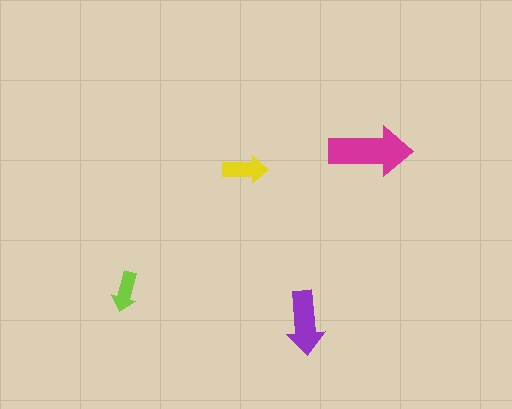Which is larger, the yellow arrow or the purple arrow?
The purple one.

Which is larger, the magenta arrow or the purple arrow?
The magenta one.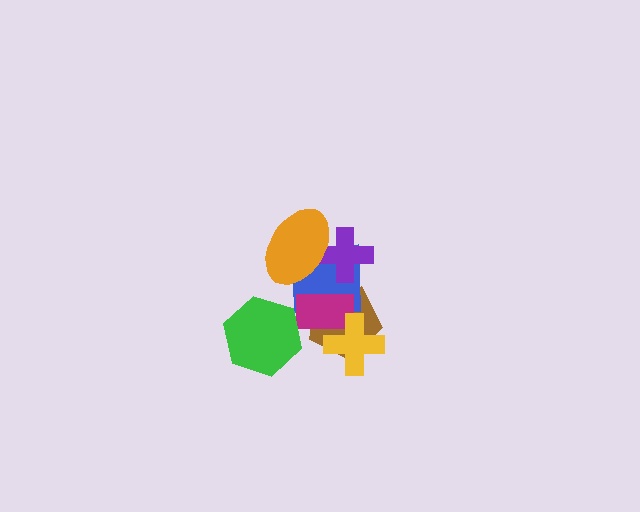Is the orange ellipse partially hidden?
No, no other shape covers it.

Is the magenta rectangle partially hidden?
Yes, it is partially covered by another shape.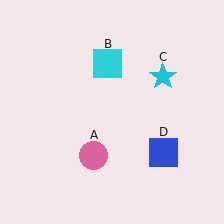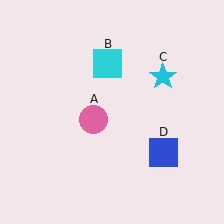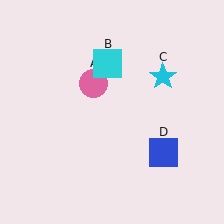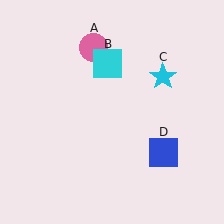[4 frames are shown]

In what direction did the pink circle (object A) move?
The pink circle (object A) moved up.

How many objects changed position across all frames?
1 object changed position: pink circle (object A).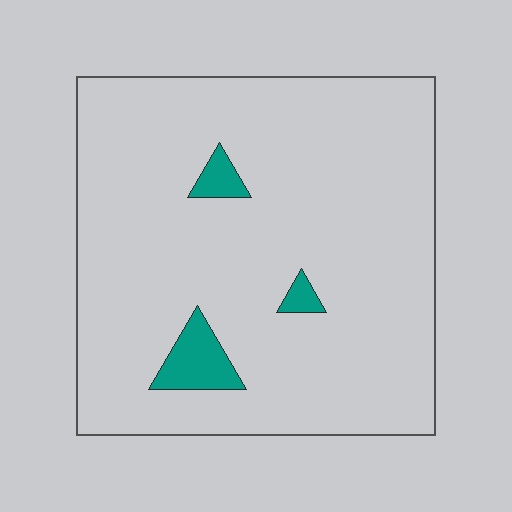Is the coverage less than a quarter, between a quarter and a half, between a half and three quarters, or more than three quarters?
Less than a quarter.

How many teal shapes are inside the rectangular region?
3.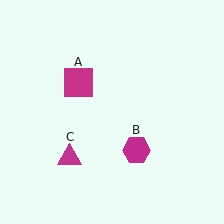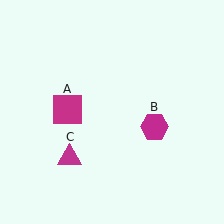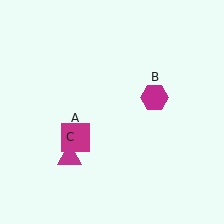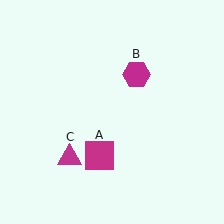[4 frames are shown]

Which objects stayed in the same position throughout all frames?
Magenta triangle (object C) remained stationary.